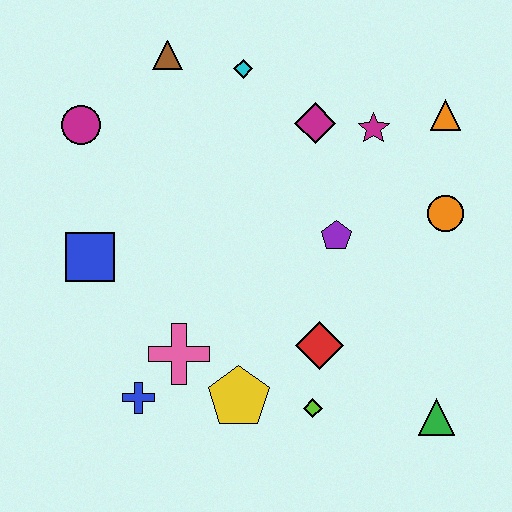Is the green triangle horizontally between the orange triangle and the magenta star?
Yes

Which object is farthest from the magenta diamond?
The blue cross is farthest from the magenta diamond.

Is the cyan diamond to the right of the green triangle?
No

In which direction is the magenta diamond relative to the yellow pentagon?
The magenta diamond is above the yellow pentagon.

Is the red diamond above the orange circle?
No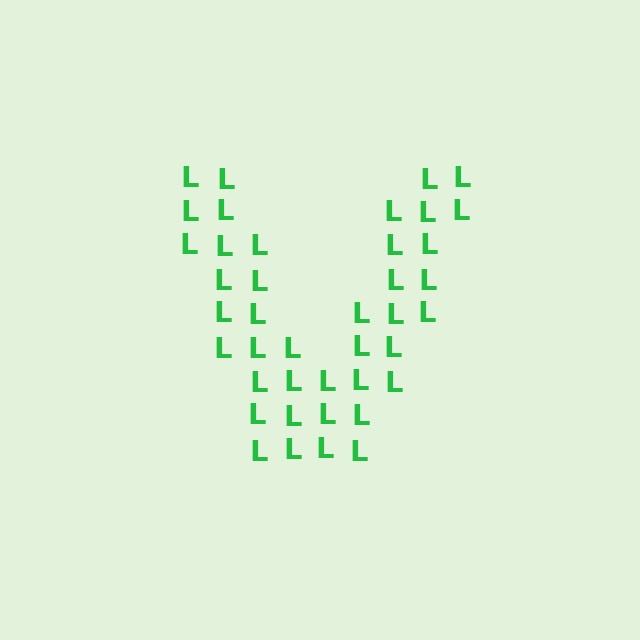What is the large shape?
The large shape is the letter V.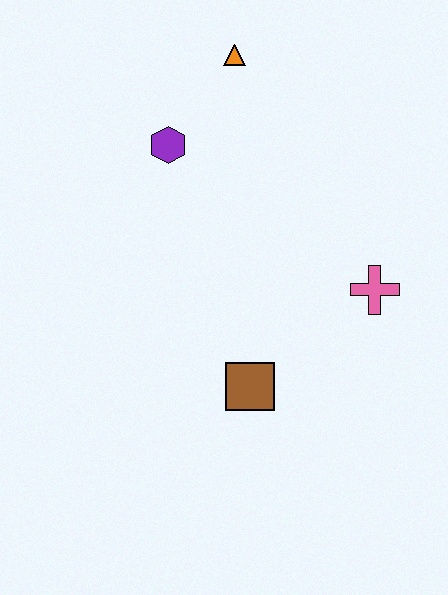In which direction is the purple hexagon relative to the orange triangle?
The purple hexagon is below the orange triangle.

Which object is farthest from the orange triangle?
The brown square is farthest from the orange triangle.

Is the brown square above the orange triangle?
No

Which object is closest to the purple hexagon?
The orange triangle is closest to the purple hexagon.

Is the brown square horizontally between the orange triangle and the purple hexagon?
No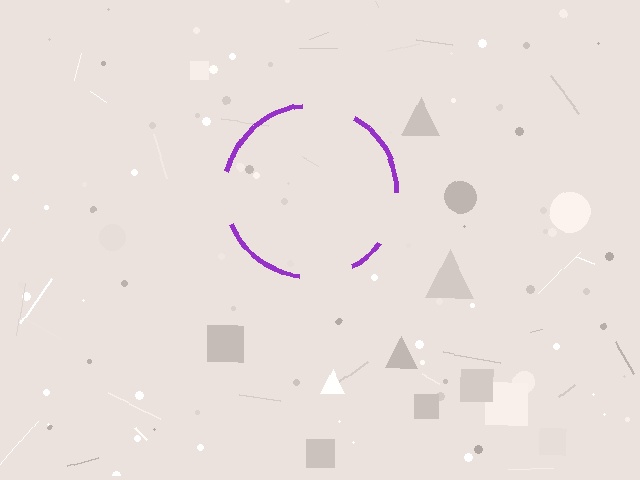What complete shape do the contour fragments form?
The contour fragments form a circle.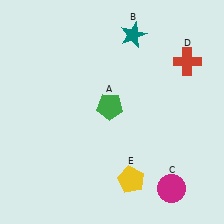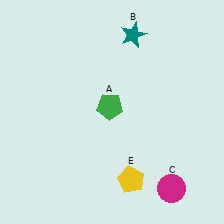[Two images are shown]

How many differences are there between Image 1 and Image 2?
There is 1 difference between the two images.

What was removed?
The red cross (D) was removed in Image 2.